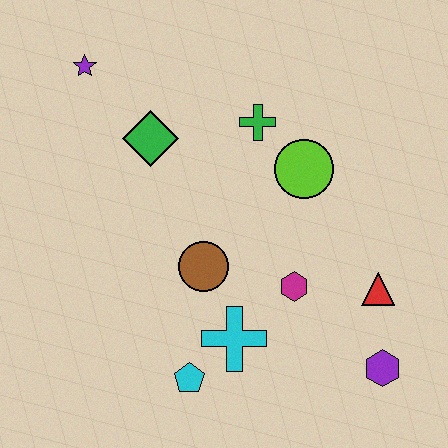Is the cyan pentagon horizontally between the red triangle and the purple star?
Yes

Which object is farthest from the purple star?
The purple hexagon is farthest from the purple star.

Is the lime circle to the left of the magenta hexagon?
No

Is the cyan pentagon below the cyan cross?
Yes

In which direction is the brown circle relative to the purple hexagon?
The brown circle is to the left of the purple hexagon.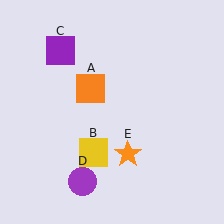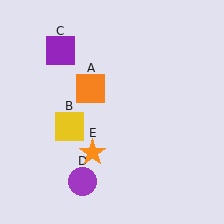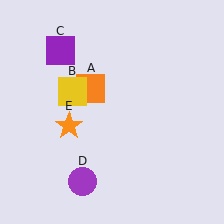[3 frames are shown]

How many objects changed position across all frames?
2 objects changed position: yellow square (object B), orange star (object E).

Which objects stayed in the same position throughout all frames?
Orange square (object A) and purple square (object C) and purple circle (object D) remained stationary.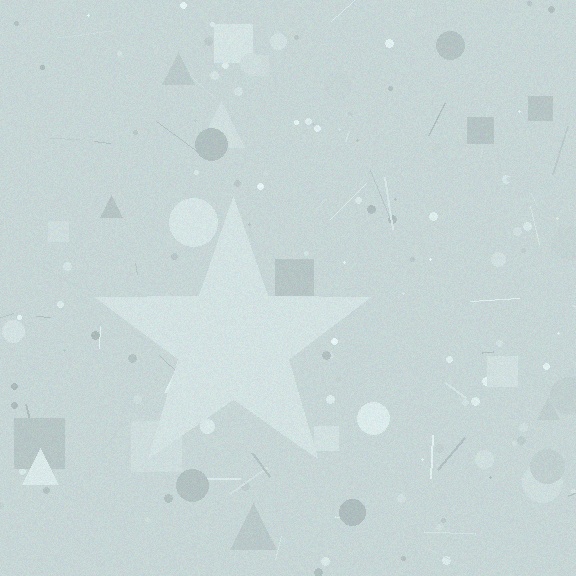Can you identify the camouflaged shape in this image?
The camouflaged shape is a star.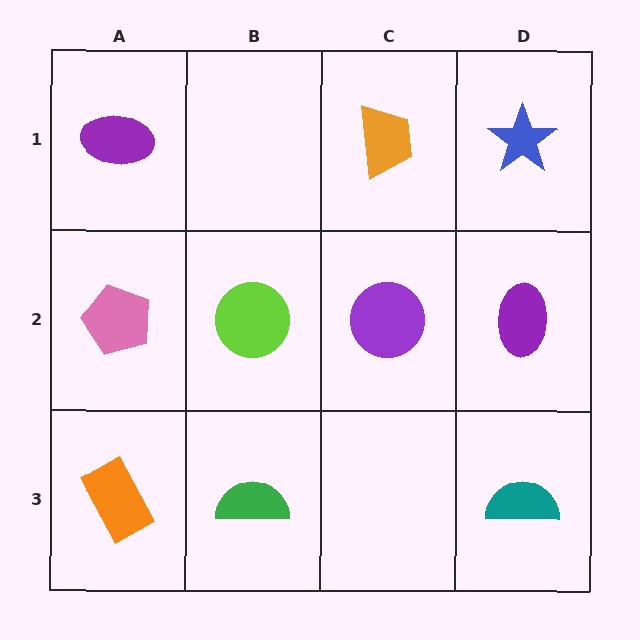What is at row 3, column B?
A green semicircle.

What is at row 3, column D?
A teal semicircle.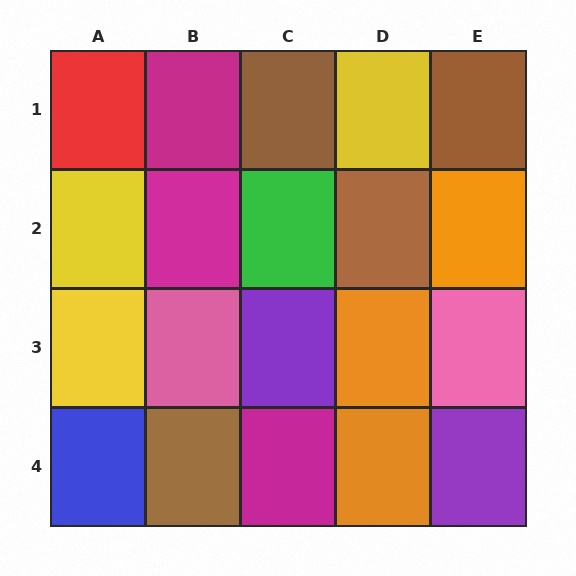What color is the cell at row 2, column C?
Green.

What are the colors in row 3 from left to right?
Yellow, pink, purple, orange, pink.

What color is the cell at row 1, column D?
Yellow.